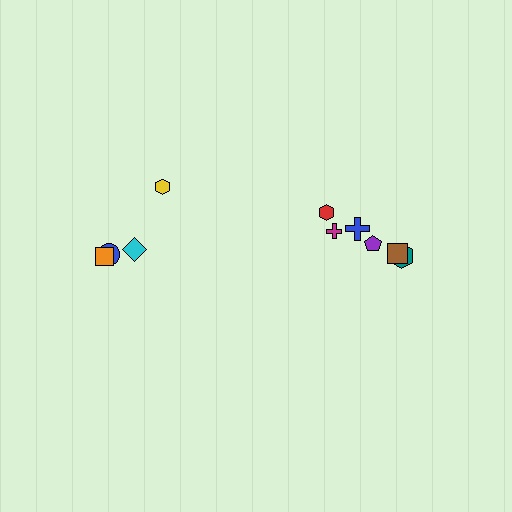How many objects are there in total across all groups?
There are 10 objects.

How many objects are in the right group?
There are 6 objects.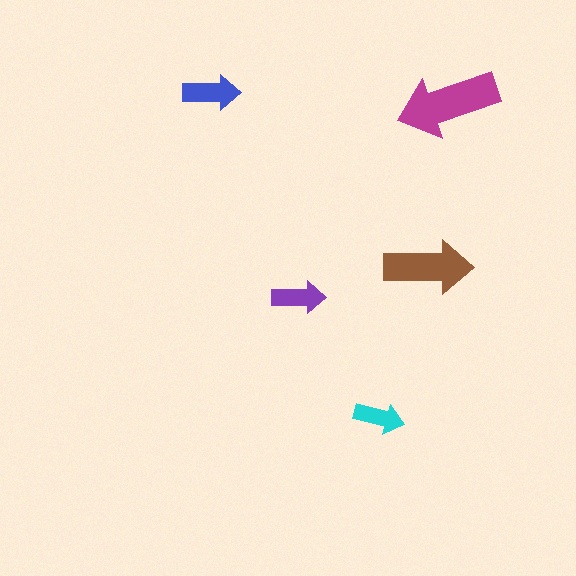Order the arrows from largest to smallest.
the magenta one, the brown one, the blue one, the purple one, the cyan one.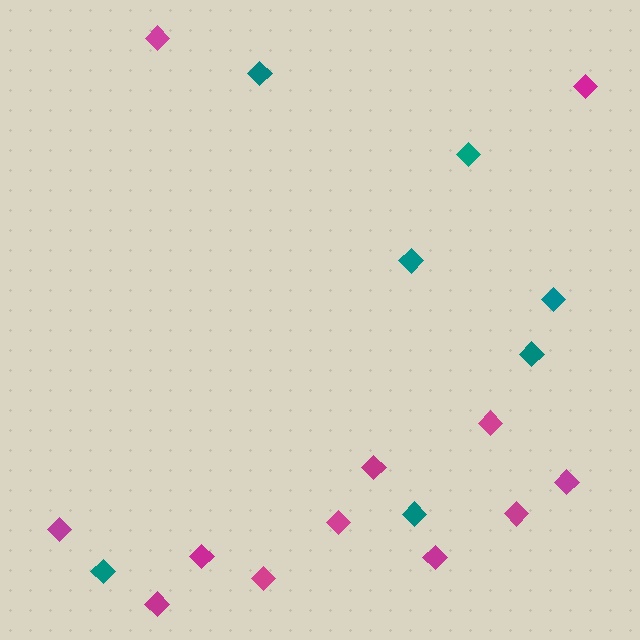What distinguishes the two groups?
There are 2 groups: one group of magenta diamonds (12) and one group of teal diamonds (7).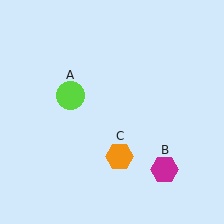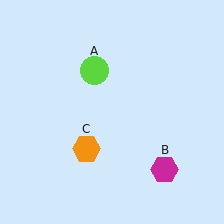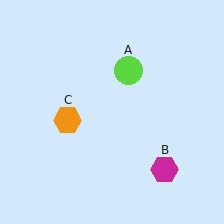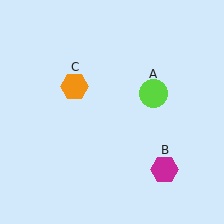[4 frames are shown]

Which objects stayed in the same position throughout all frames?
Magenta hexagon (object B) remained stationary.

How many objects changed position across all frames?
2 objects changed position: lime circle (object A), orange hexagon (object C).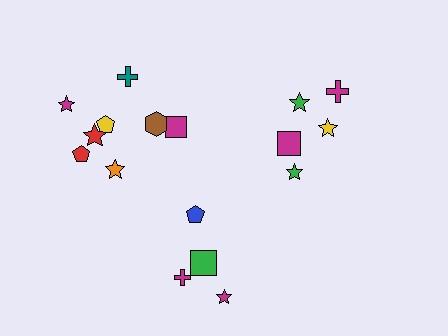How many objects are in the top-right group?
There are 5 objects.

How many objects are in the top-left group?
There are 8 objects.